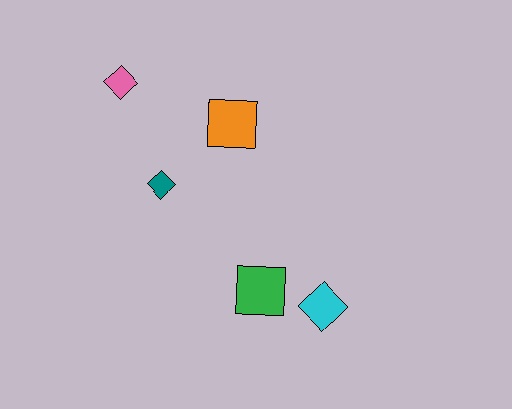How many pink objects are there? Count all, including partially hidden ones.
There is 1 pink object.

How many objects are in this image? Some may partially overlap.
There are 5 objects.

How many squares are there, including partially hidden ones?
There are 2 squares.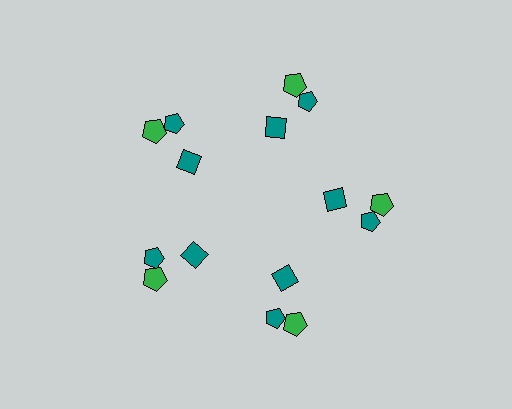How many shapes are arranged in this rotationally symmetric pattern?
There are 15 shapes, arranged in 5 groups of 3.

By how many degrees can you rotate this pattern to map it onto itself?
The pattern maps onto itself every 72 degrees of rotation.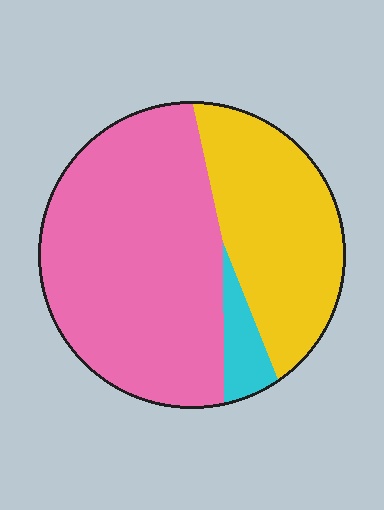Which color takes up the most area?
Pink, at roughly 60%.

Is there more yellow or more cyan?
Yellow.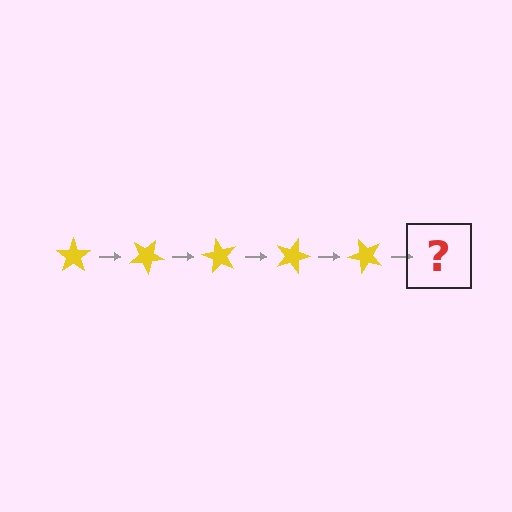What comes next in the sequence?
The next element should be a yellow star rotated 150 degrees.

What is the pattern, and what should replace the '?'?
The pattern is that the star rotates 30 degrees each step. The '?' should be a yellow star rotated 150 degrees.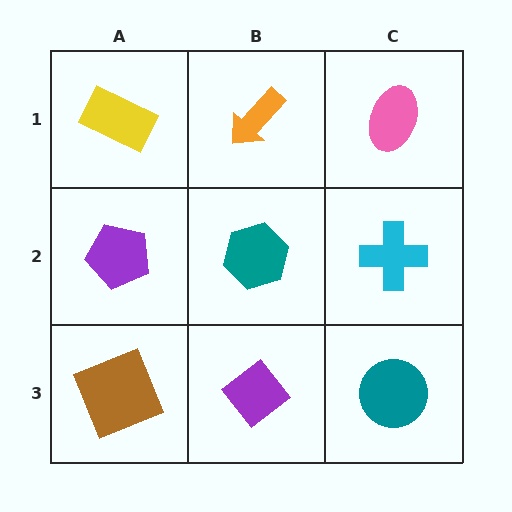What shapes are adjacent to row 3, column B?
A teal hexagon (row 2, column B), a brown square (row 3, column A), a teal circle (row 3, column C).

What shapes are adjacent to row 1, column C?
A cyan cross (row 2, column C), an orange arrow (row 1, column B).